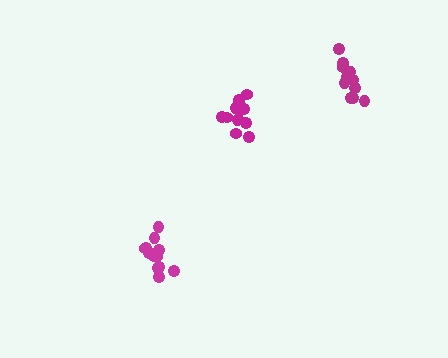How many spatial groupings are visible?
There are 3 spatial groupings.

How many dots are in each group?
Group 1: 12 dots, Group 2: 12 dots, Group 3: 11 dots (35 total).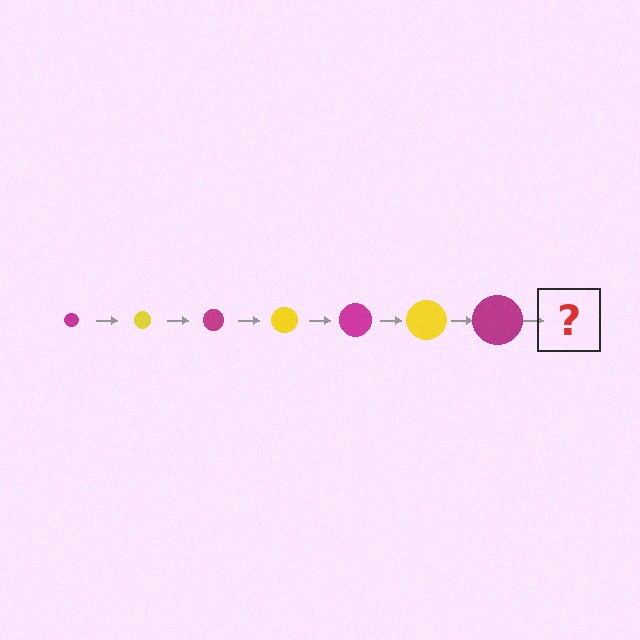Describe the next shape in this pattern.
It should be a yellow circle, larger than the previous one.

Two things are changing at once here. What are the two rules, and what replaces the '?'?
The two rules are that the circle grows larger each step and the color cycles through magenta and yellow. The '?' should be a yellow circle, larger than the previous one.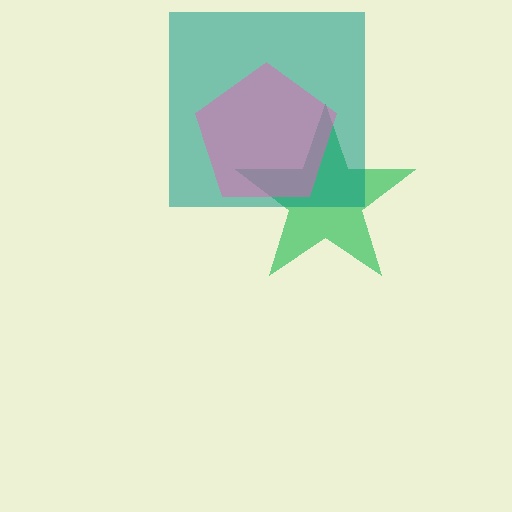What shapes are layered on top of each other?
The layered shapes are: a green star, a teal square, a pink pentagon.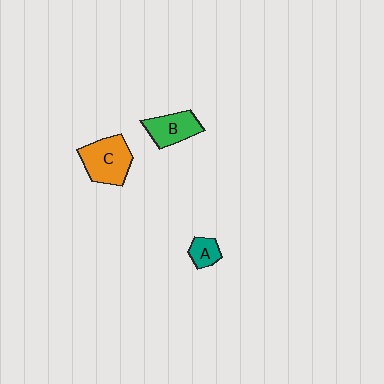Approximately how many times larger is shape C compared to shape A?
Approximately 2.5 times.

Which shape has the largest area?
Shape C (orange).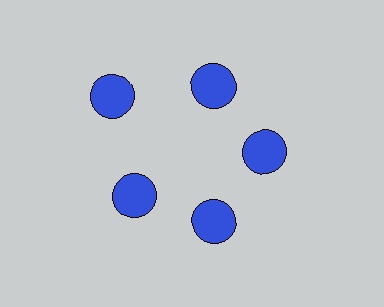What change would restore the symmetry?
The symmetry would be restored by moving it inward, back onto the ring so that all 5 circles sit at equal angles and equal distance from the center.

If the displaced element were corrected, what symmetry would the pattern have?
It would have 5-fold rotational symmetry — the pattern would map onto itself every 72 degrees.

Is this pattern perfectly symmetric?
No. The 5 blue circles are arranged in a ring, but one element near the 10 o'clock position is pushed outward from the center, breaking the 5-fold rotational symmetry.